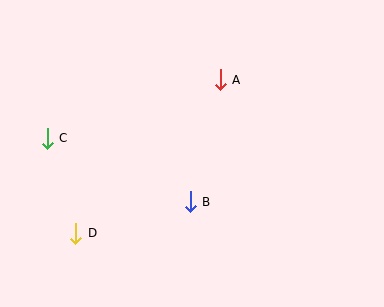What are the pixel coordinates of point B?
Point B is at (190, 202).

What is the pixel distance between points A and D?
The distance between A and D is 211 pixels.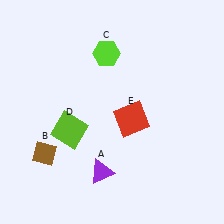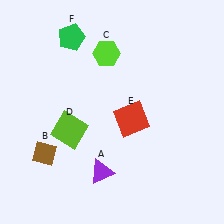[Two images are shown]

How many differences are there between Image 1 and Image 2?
There is 1 difference between the two images.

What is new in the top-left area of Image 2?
A green pentagon (F) was added in the top-left area of Image 2.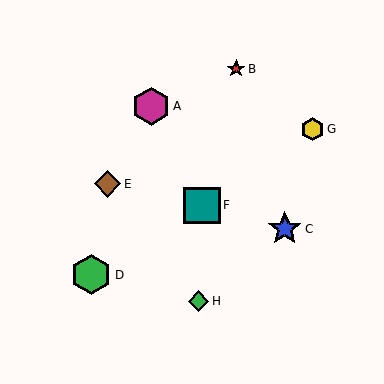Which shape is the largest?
The green hexagon (labeled D) is the largest.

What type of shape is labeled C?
Shape C is a blue star.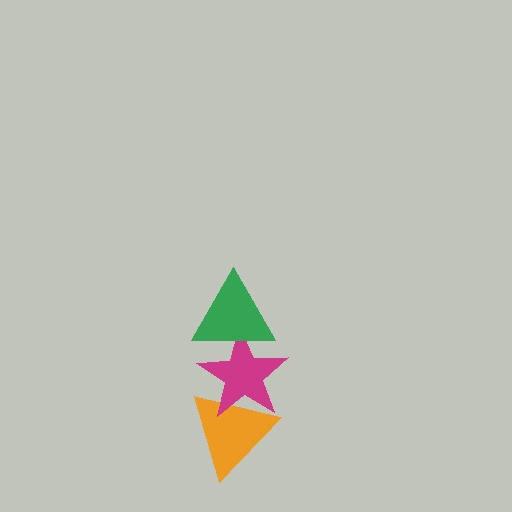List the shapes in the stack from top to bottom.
From top to bottom: the green triangle, the magenta star, the orange triangle.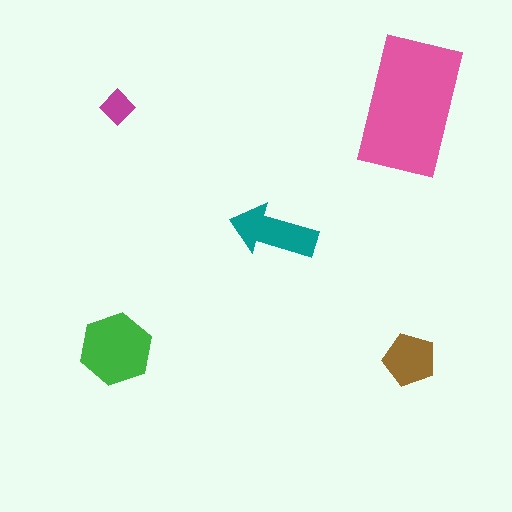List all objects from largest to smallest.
The pink rectangle, the green hexagon, the teal arrow, the brown pentagon, the magenta diamond.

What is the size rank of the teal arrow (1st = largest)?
3rd.